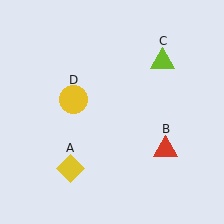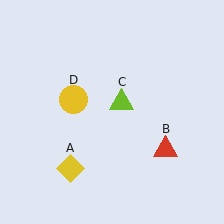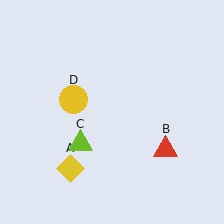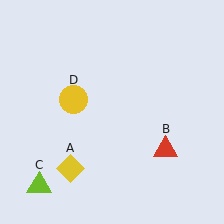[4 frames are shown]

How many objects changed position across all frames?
1 object changed position: lime triangle (object C).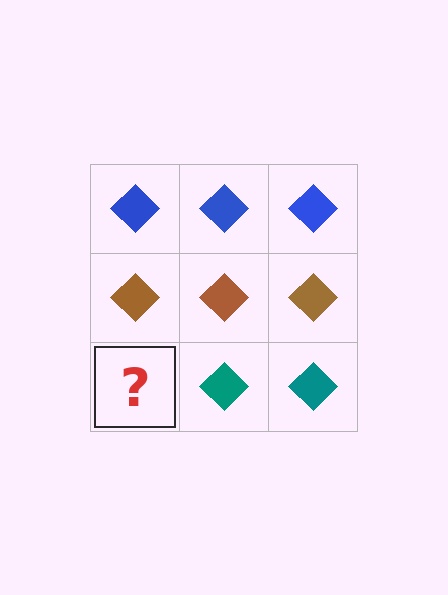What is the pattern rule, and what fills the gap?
The rule is that each row has a consistent color. The gap should be filled with a teal diamond.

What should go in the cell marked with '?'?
The missing cell should contain a teal diamond.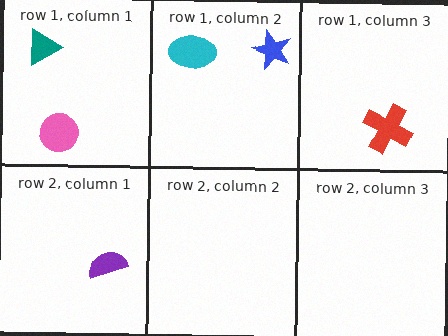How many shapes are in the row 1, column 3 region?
1.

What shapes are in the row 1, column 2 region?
The blue star, the cyan ellipse.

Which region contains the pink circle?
The row 1, column 1 region.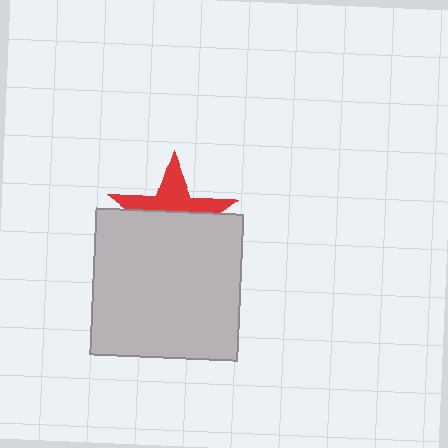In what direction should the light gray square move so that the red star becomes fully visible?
The light gray square should move down. That is the shortest direction to clear the overlap and leave the red star fully visible.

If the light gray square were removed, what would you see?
You would see the complete red star.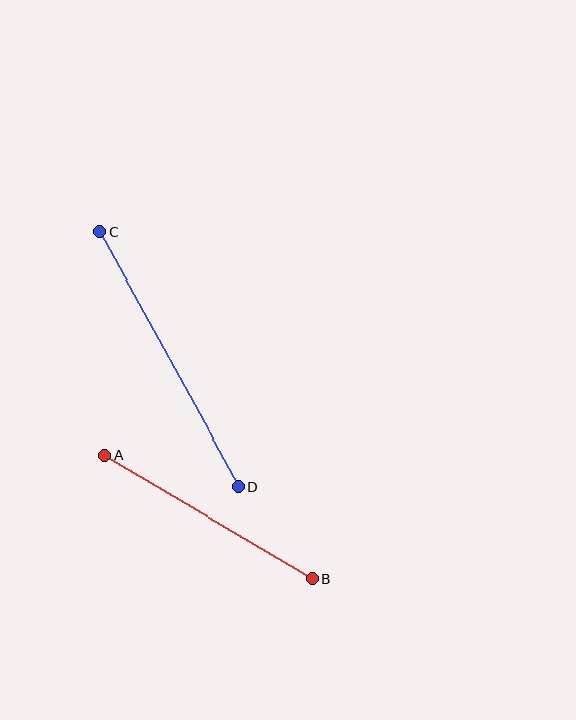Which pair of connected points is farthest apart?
Points C and D are farthest apart.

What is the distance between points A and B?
The distance is approximately 241 pixels.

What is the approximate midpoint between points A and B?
The midpoint is at approximately (208, 517) pixels.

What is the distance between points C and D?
The distance is approximately 290 pixels.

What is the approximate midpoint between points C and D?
The midpoint is at approximately (169, 359) pixels.